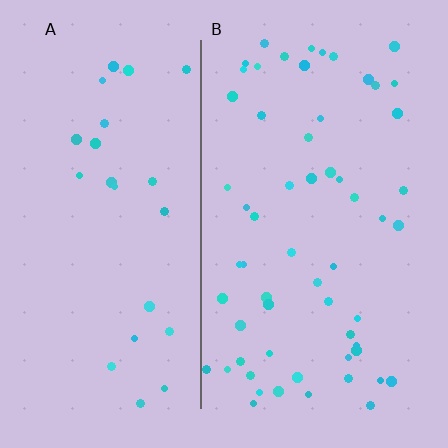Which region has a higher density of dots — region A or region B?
B (the right).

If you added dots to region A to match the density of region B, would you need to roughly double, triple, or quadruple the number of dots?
Approximately double.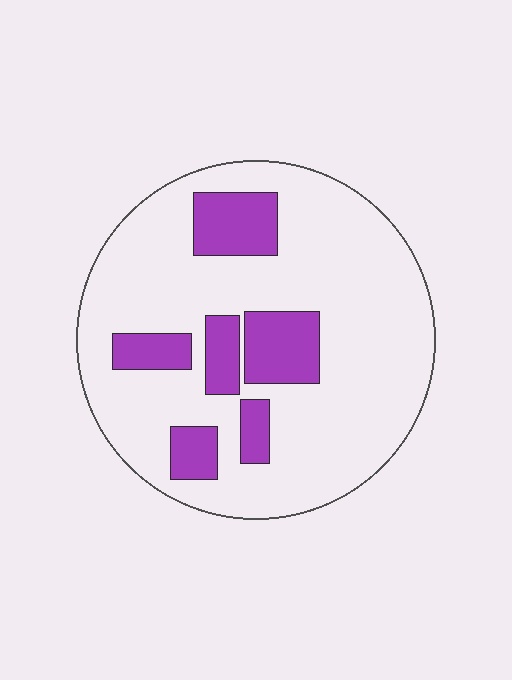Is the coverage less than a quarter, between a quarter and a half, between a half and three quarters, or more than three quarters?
Less than a quarter.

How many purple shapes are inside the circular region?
6.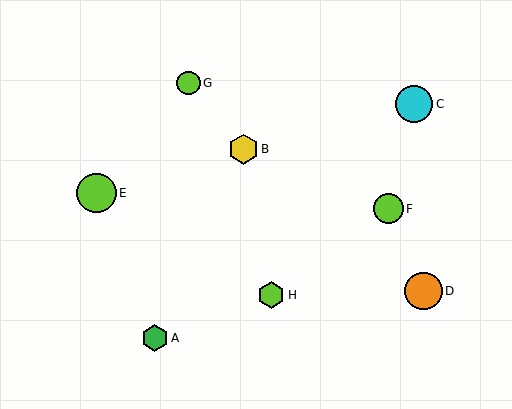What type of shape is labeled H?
Shape H is a lime hexagon.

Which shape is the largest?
The lime circle (labeled E) is the largest.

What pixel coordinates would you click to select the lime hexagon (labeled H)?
Click at (271, 295) to select the lime hexagon H.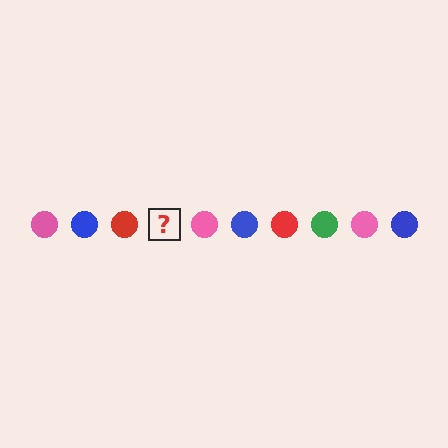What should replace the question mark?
The question mark should be replaced with a green circle.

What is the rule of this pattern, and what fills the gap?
The rule is that the pattern cycles through pink, blue, red, green circles. The gap should be filled with a green circle.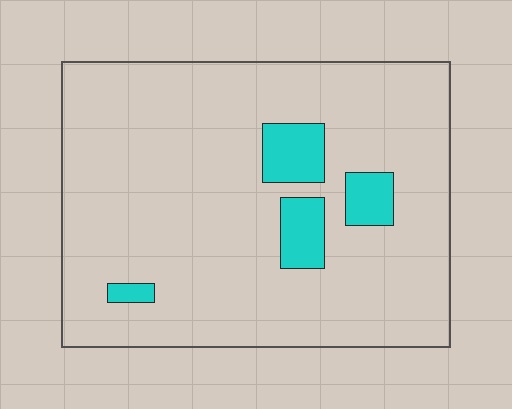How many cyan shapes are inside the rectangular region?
4.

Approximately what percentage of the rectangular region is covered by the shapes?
Approximately 10%.